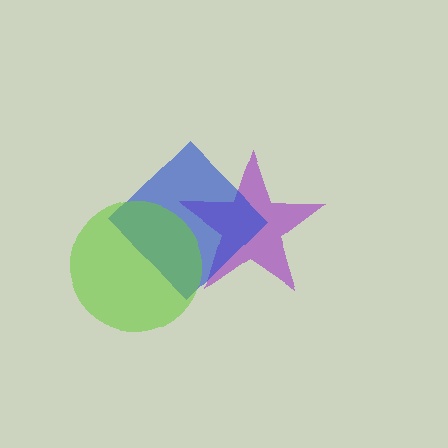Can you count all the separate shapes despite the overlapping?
Yes, there are 3 separate shapes.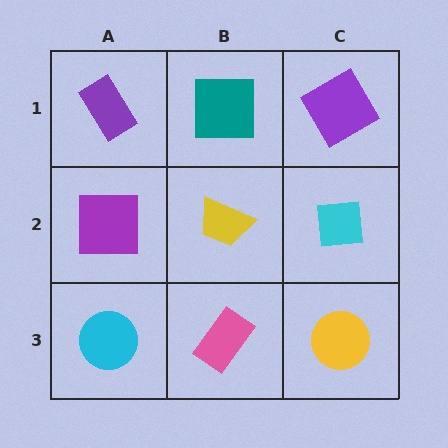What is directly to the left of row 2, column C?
A yellow trapezoid.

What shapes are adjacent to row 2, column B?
A teal square (row 1, column B), a pink rectangle (row 3, column B), a purple square (row 2, column A), a cyan square (row 2, column C).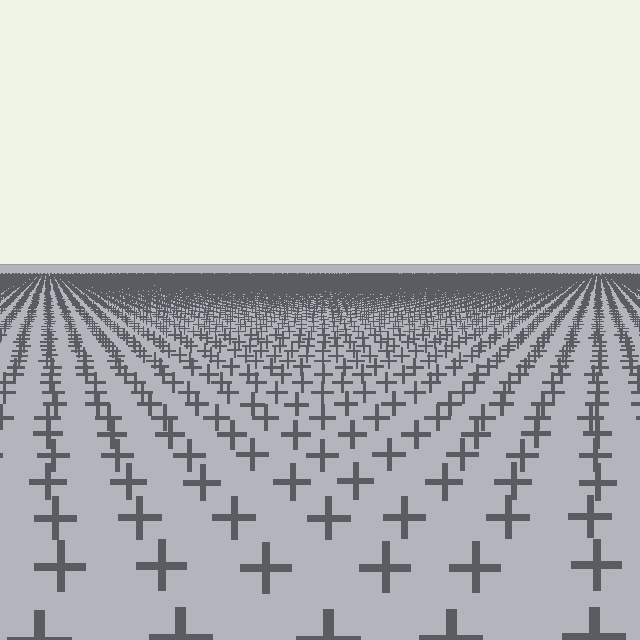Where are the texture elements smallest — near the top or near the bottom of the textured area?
Near the top.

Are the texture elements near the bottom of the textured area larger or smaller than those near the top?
Larger. Near the bottom, elements are closer to the viewer and appear at a bigger on-screen size.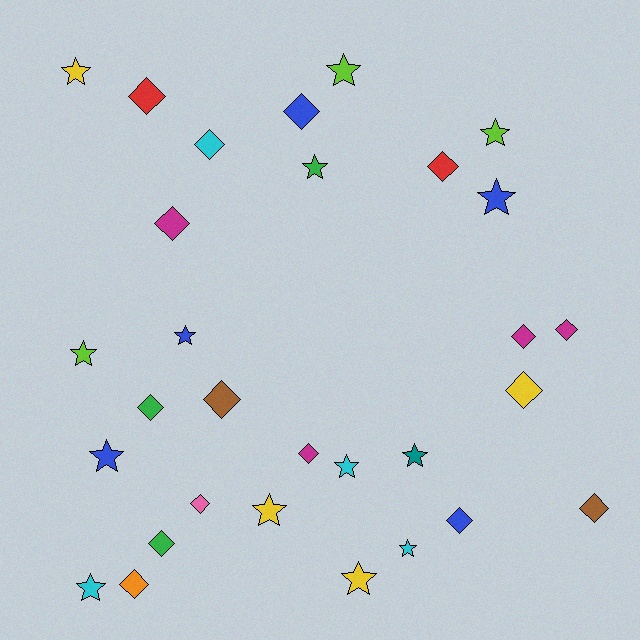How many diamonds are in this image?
There are 16 diamonds.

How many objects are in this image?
There are 30 objects.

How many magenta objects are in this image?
There are 4 magenta objects.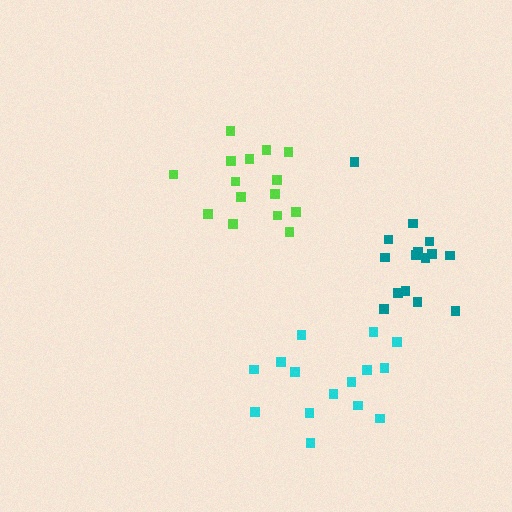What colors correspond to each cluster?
The clusters are colored: cyan, lime, teal.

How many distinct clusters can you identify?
There are 3 distinct clusters.